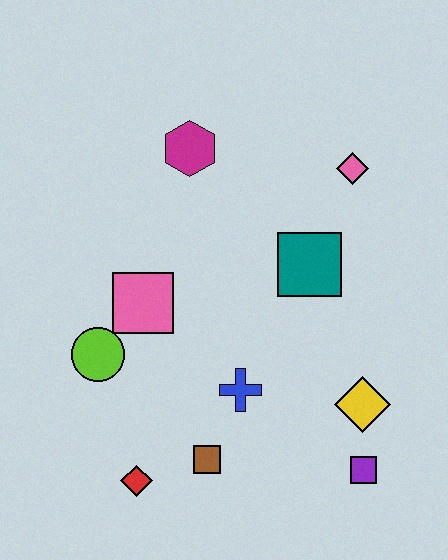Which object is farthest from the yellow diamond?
The magenta hexagon is farthest from the yellow diamond.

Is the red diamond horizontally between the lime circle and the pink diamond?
Yes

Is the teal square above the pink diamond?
No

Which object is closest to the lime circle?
The pink square is closest to the lime circle.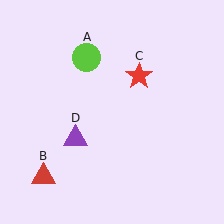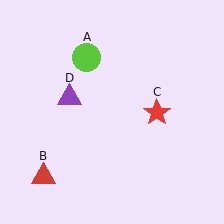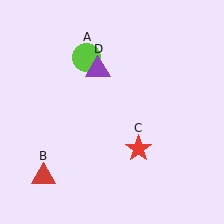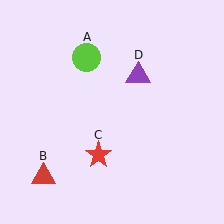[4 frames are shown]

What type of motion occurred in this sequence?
The red star (object C), purple triangle (object D) rotated clockwise around the center of the scene.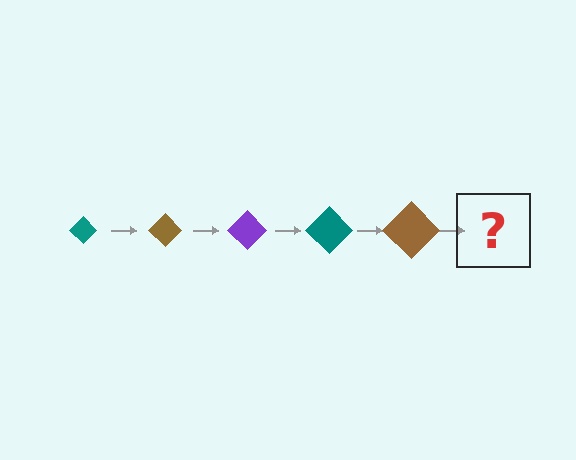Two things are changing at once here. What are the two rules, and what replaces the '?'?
The two rules are that the diamond grows larger each step and the color cycles through teal, brown, and purple. The '?' should be a purple diamond, larger than the previous one.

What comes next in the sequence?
The next element should be a purple diamond, larger than the previous one.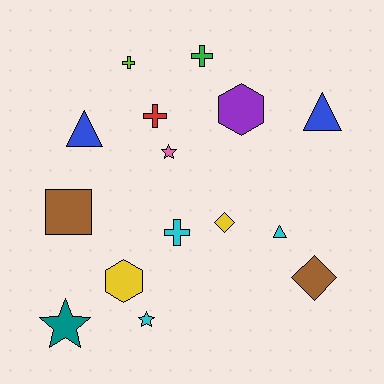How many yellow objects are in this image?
There are 2 yellow objects.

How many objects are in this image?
There are 15 objects.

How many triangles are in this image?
There are 3 triangles.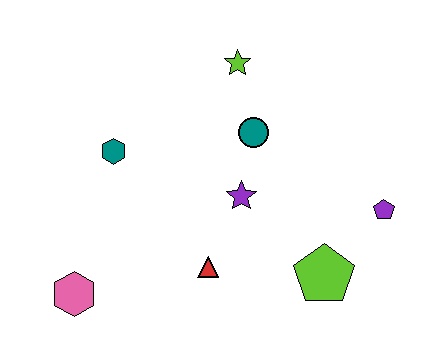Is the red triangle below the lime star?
Yes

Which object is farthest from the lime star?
The pink hexagon is farthest from the lime star.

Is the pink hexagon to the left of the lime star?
Yes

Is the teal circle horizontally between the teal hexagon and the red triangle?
No